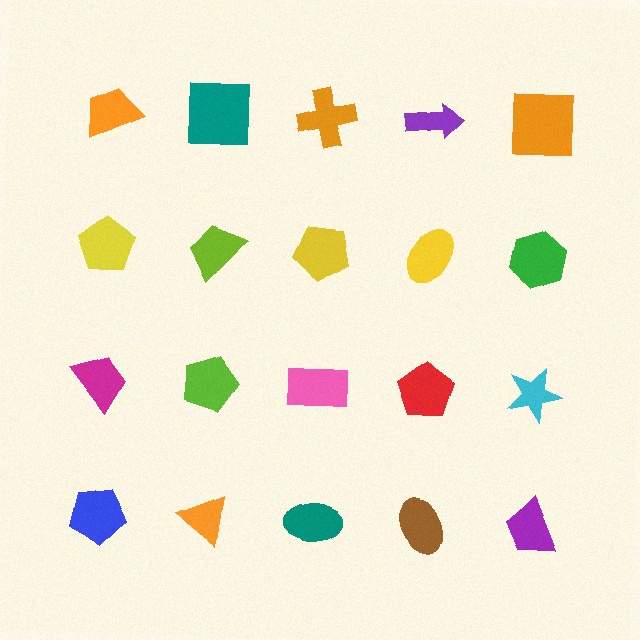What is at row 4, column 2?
An orange triangle.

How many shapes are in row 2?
5 shapes.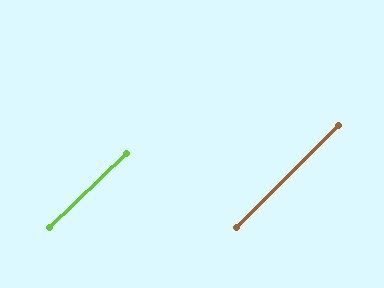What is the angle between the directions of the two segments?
Approximately 1 degree.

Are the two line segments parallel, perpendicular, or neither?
Parallel — their directions differ by only 1.0°.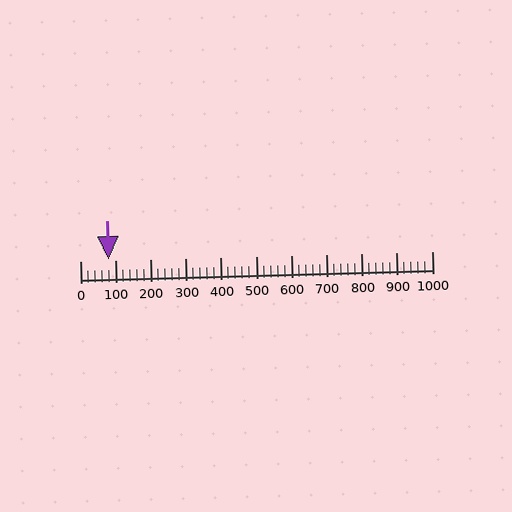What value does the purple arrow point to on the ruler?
The purple arrow points to approximately 80.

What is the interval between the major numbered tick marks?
The major tick marks are spaced 100 units apart.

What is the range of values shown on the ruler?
The ruler shows values from 0 to 1000.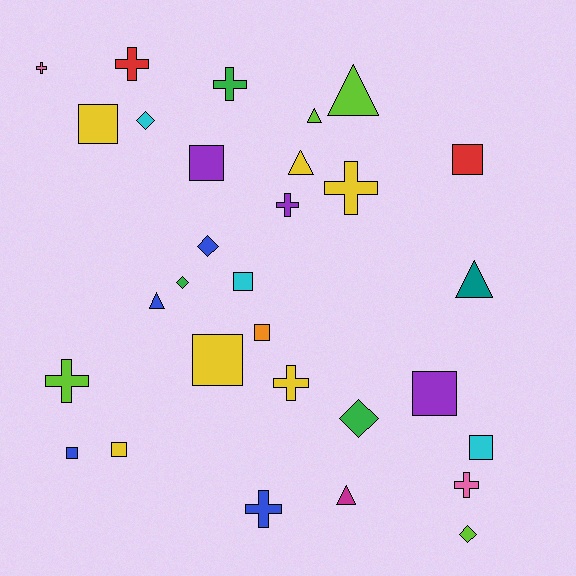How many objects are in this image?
There are 30 objects.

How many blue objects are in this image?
There are 4 blue objects.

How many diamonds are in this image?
There are 5 diamonds.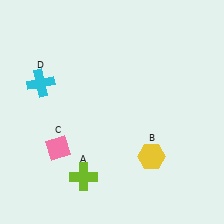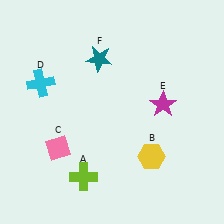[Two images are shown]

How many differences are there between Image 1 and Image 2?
There are 2 differences between the two images.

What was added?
A magenta star (E), a teal star (F) were added in Image 2.